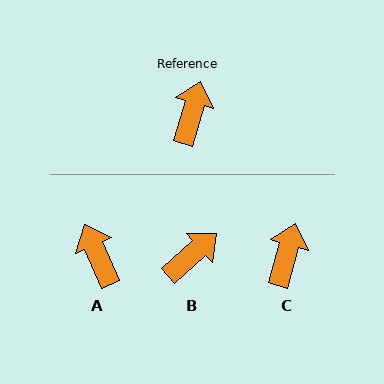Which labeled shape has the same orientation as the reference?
C.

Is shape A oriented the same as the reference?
No, it is off by about 39 degrees.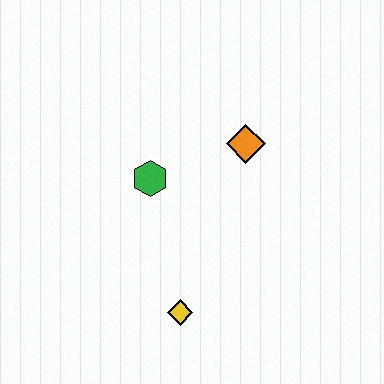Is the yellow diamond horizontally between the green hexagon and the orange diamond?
Yes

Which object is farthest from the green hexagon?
The yellow diamond is farthest from the green hexagon.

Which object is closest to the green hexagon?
The orange diamond is closest to the green hexagon.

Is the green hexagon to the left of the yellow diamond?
Yes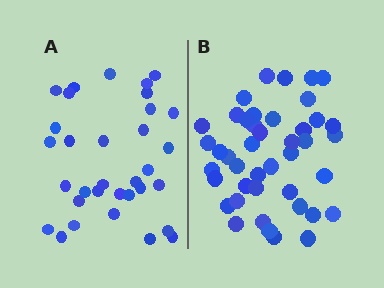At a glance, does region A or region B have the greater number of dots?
Region B (the right region) has more dots.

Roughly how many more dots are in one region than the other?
Region B has roughly 10 or so more dots than region A.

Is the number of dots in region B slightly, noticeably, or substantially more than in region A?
Region B has noticeably more, but not dramatically so. The ratio is roughly 1.3 to 1.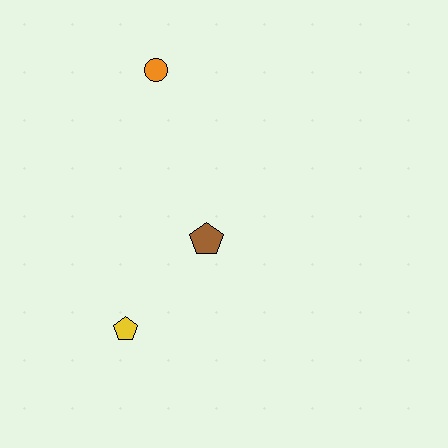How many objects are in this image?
There are 3 objects.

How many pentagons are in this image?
There are 2 pentagons.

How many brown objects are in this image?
There is 1 brown object.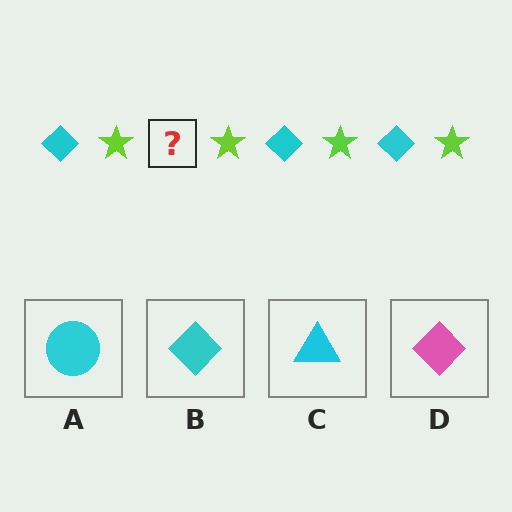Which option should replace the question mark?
Option B.